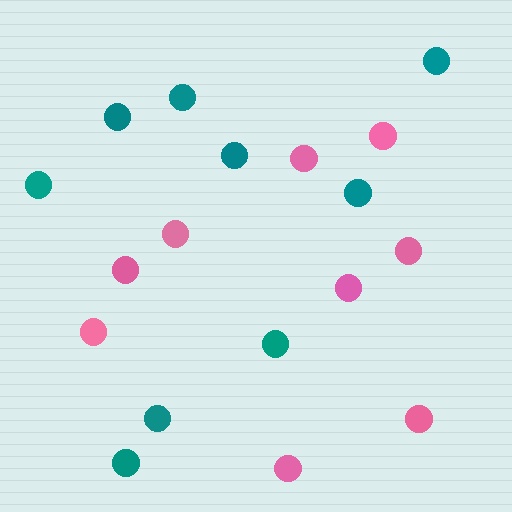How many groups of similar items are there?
There are 2 groups: one group of teal circles (9) and one group of pink circles (9).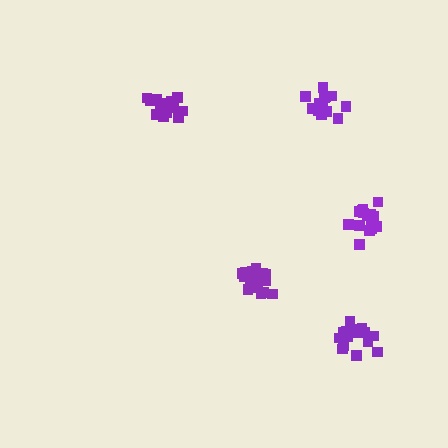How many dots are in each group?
Group 1: 19 dots, Group 2: 17 dots, Group 3: 16 dots, Group 4: 17 dots, Group 5: 15 dots (84 total).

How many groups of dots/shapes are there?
There are 5 groups.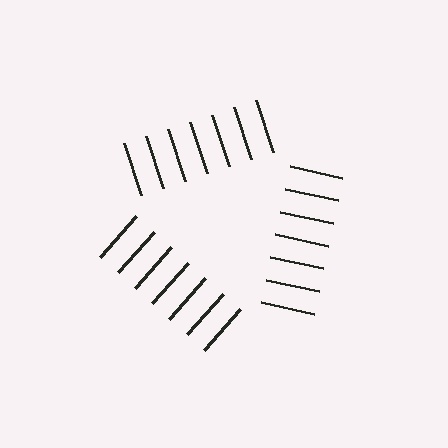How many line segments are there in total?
21 — 7 along each of the 3 edges.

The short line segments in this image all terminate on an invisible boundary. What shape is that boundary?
An illusory triangle — the line segments terminate on its edges but no continuous stroke is drawn.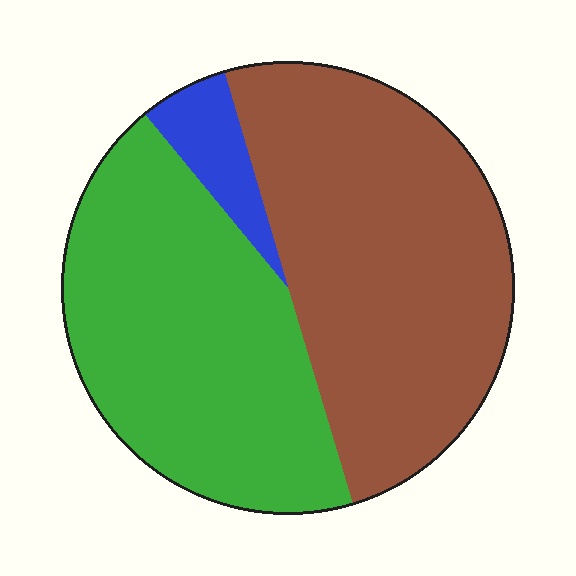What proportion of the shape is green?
Green covers around 45% of the shape.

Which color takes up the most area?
Brown, at roughly 50%.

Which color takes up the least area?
Blue, at roughly 5%.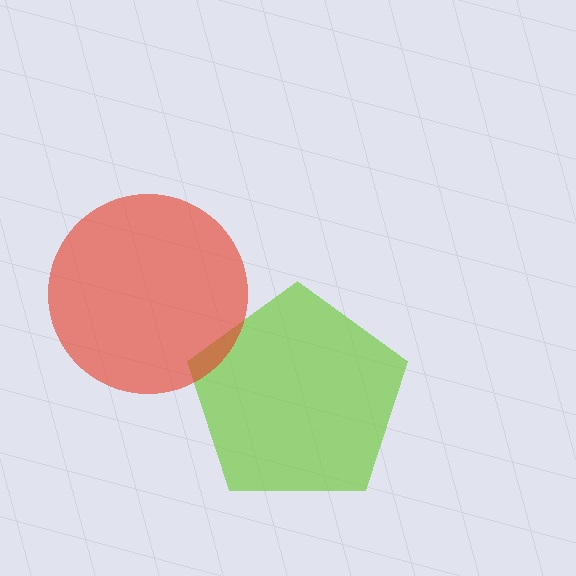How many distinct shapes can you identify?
There are 2 distinct shapes: a lime pentagon, a red circle.